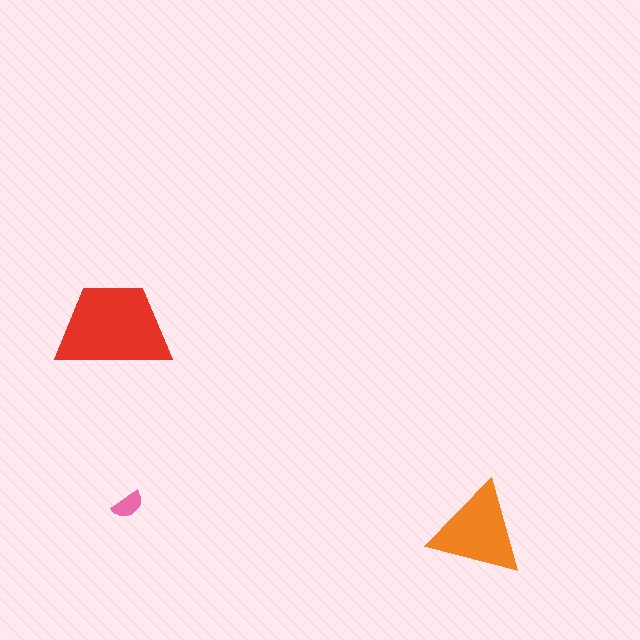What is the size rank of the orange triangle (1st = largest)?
2nd.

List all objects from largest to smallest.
The red trapezoid, the orange triangle, the pink semicircle.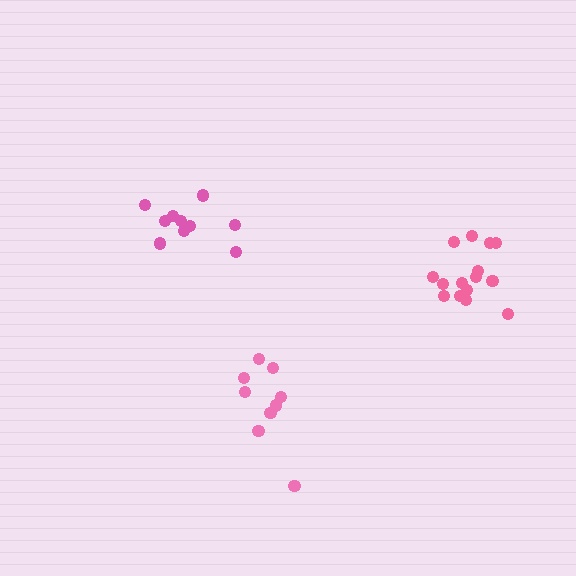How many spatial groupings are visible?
There are 3 spatial groupings.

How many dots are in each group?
Group 1: 15 dots, Group 2: 9 dots, Group 3: 10 dots (34 total).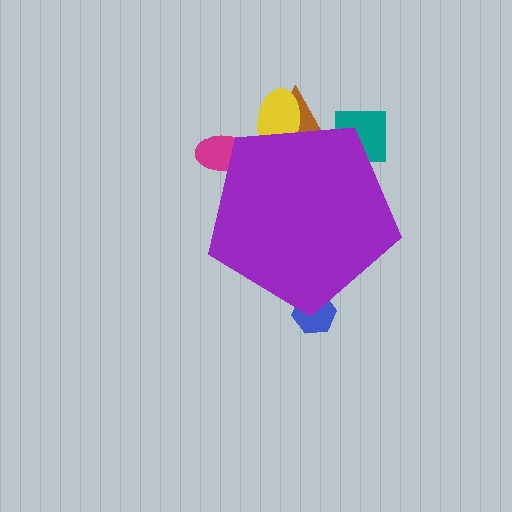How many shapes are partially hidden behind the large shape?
5 shapes are partially hidden.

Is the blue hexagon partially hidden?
Yes, the blue hexagon is partially hidden behind the purple pentagon.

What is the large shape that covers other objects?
A purple pentagon.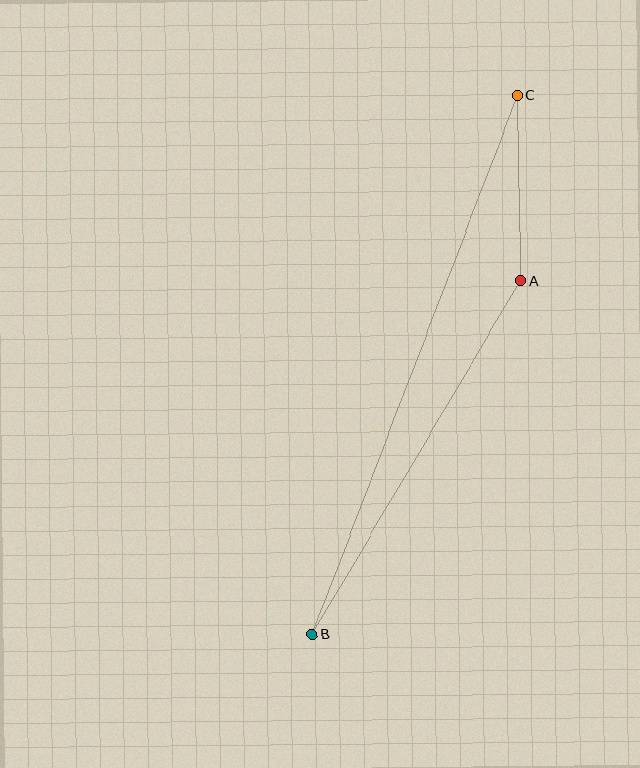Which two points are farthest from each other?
Points B and C are farthest from each other.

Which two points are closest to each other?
Points A and C are closest to each other.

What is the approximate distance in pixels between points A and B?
The distance between A and B is approximately 410 pixels.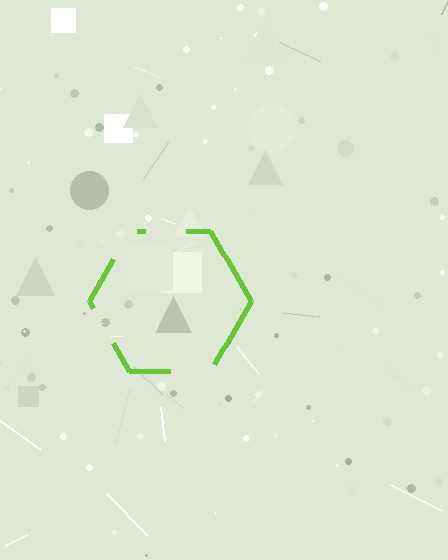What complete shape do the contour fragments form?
The contour fragments form a hexagon.